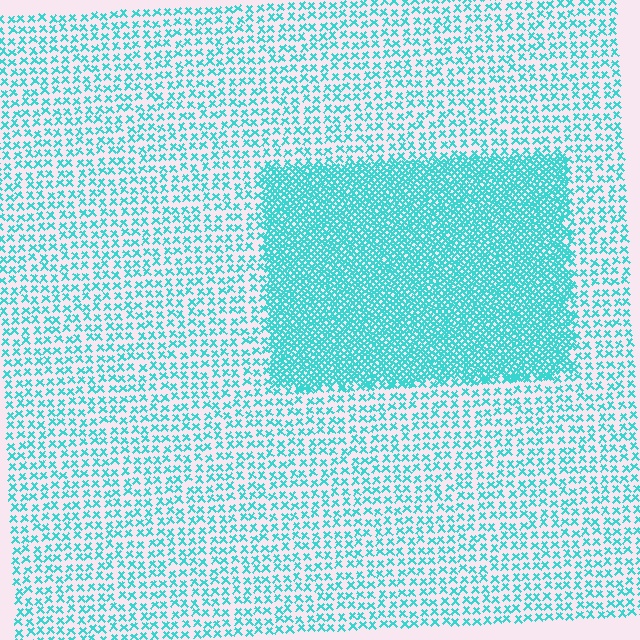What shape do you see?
I see a rectangle.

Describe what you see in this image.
The image contains small cyan elements arranged at two different densities. A rectangle-shaped region is visible where the elements are more densely packed than the surrounding area.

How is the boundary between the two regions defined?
The boundary is defined by a change in element density (approximately 2.9x ratio). All elements are the same color, size, and shape.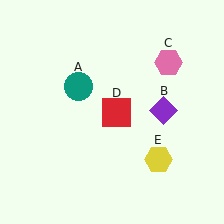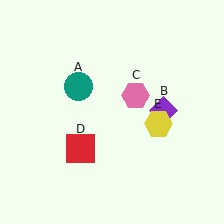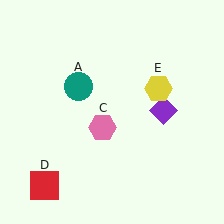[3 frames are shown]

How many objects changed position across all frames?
3 objects changed position: pink hexagon (object C), red square (object D), yellow hexagon (object E).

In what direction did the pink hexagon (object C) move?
The pink hexagon (object C) moved down and to the left.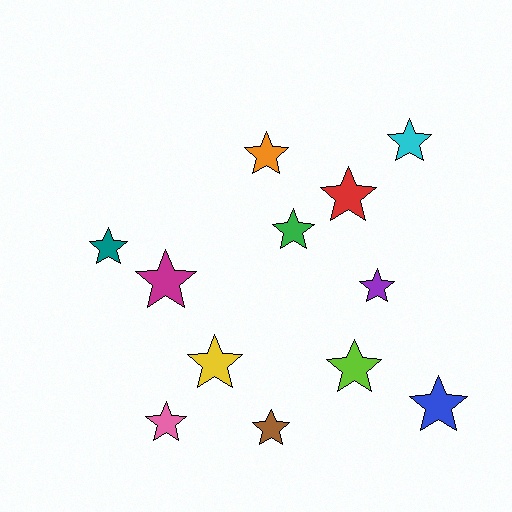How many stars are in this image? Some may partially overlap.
There are 12 stars.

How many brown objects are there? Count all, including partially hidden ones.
There is 1 brown object.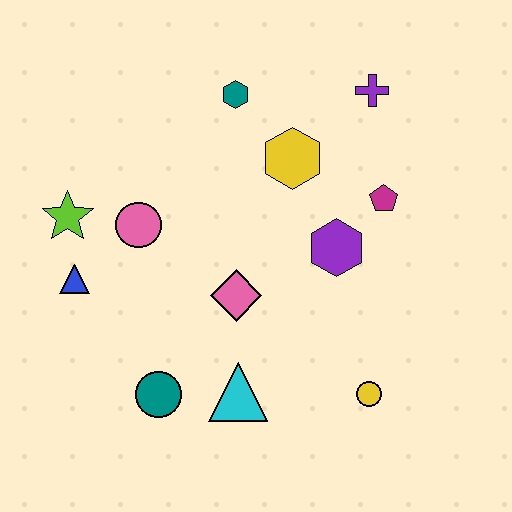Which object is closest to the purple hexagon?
The magenta pentagon is closest to the purple hexagon.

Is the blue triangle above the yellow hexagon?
No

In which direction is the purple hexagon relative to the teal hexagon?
The purple hexagon is below the teal hexagon.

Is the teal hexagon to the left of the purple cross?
Yes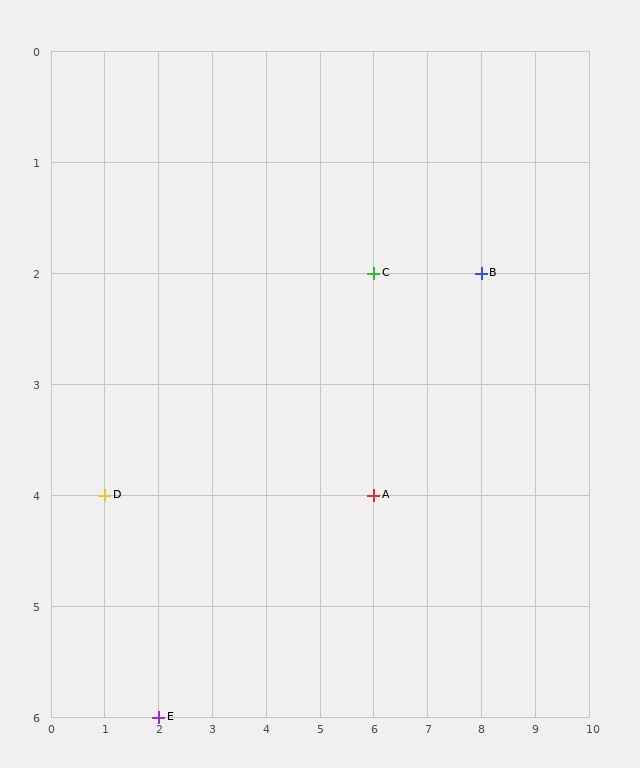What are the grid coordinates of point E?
Point E is at grid coordinates (2, 6).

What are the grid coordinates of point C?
Point C is at grid coordinates (6, 2).